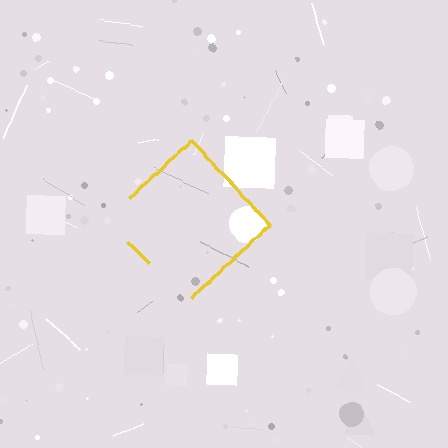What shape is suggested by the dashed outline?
The dashed outline suggests a diamond.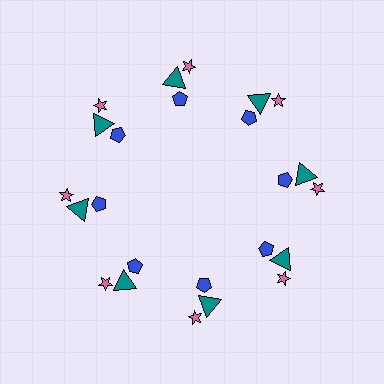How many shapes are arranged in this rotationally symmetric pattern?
There are 24 shapes, arranged in 8 groups of 3.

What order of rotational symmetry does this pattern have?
This pattern has 8-fold rotational symmetry.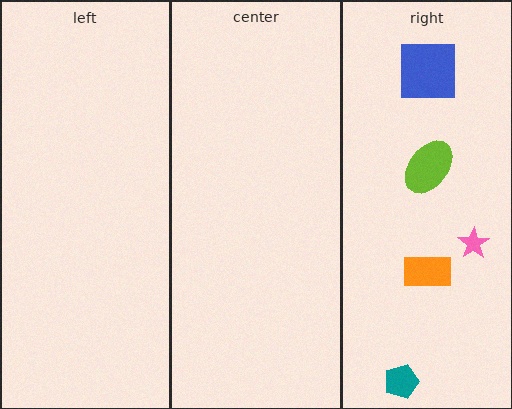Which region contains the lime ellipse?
The right region.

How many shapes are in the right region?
5.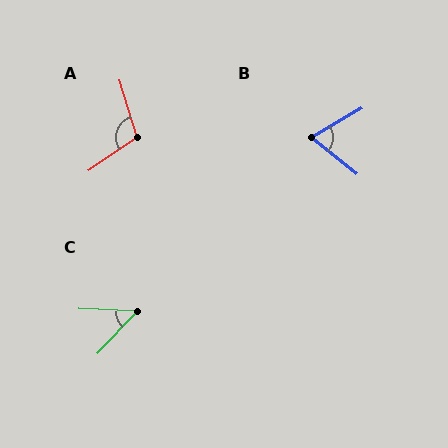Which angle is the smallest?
C, at approximately 48 degrees.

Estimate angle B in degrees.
Approximately 70 degrees.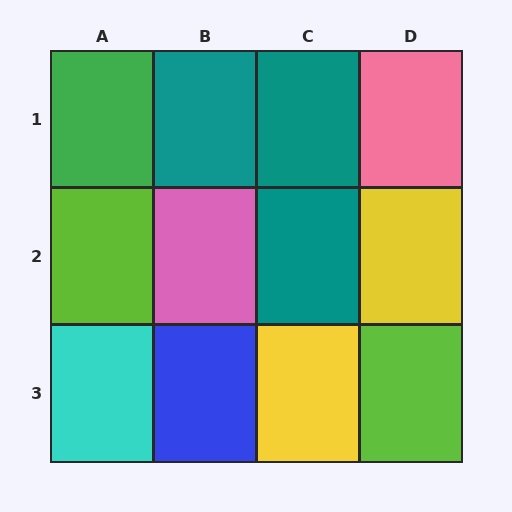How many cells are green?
1 cell is green.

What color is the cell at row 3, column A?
Cyan.